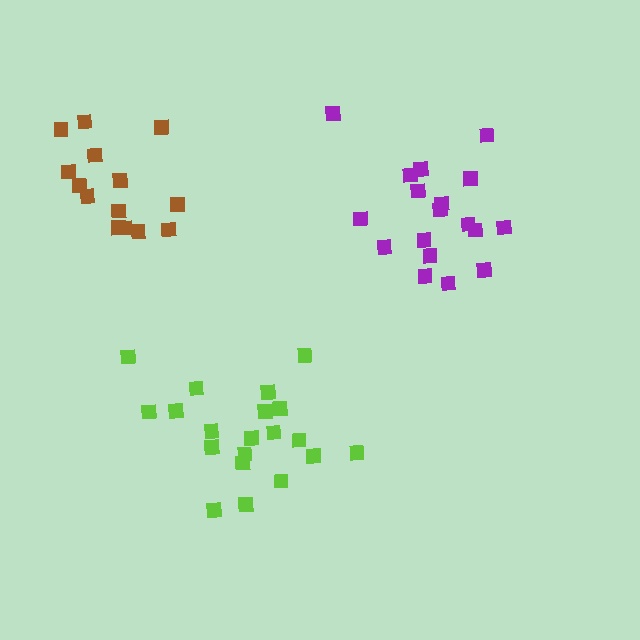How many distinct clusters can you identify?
There are 3 distinct clusters.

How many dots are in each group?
Group 1: 18 dots, Group 2: 14 dots, Group 3: 20 dots (52 total).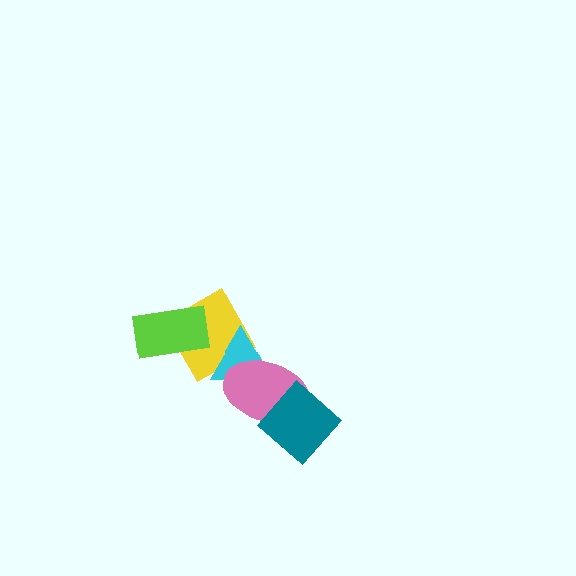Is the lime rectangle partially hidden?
No, no other shape covers it.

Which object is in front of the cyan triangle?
The pink ellipse is in front of the cyan triangle.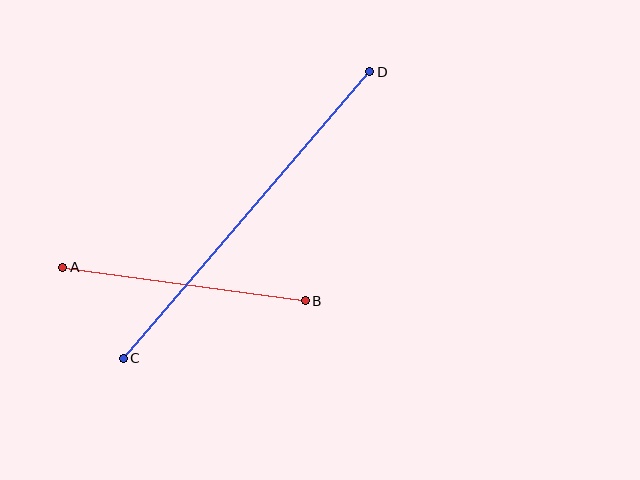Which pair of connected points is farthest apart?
Points C and D are farthest apart.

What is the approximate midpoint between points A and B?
The midpoint is at approximately (184, 284) pixels.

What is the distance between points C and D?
The distance is approximately 378 pixels.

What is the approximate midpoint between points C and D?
The midpoint is at approximately (246, 215) pixels.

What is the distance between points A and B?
The distance is approximately 245 pixels.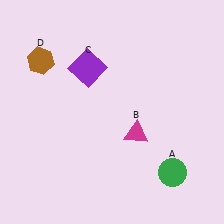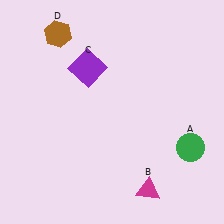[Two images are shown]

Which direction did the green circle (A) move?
The green circle (A) moved up.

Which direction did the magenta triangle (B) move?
The magenta triangle (B) moved down.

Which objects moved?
The objects that moved are: the green circle (A), the magenta triangle (B), the brown hexagon (D).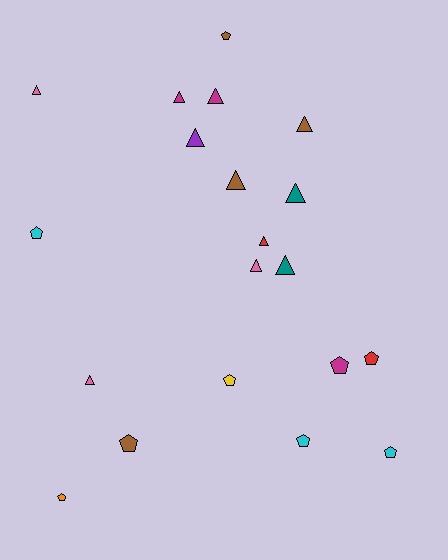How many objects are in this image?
There are 20 objects.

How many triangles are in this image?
There are 11 triangles.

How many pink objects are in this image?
There are 3 pink objects.